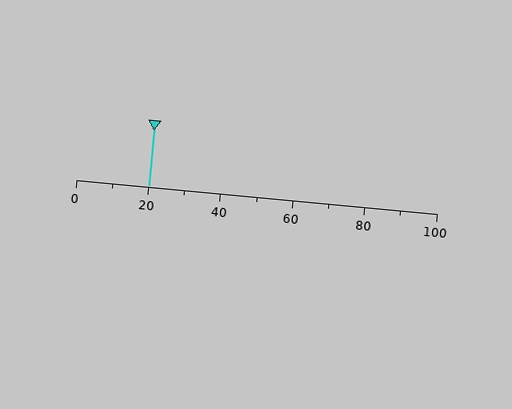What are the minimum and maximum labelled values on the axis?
The axis runs from 0 to 100.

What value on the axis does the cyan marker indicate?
The marker indicates approximately 20.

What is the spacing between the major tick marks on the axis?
The major ticks are spaced 20 apart.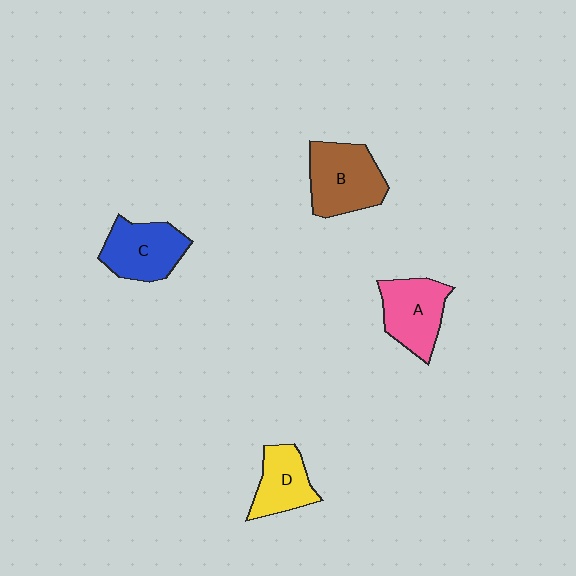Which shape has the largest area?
Shape B (brown).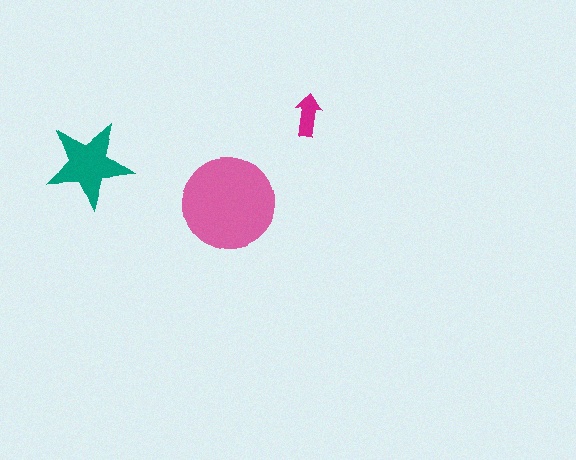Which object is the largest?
The pink circle.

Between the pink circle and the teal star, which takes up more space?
The pink circle.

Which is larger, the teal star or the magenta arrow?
The teal star.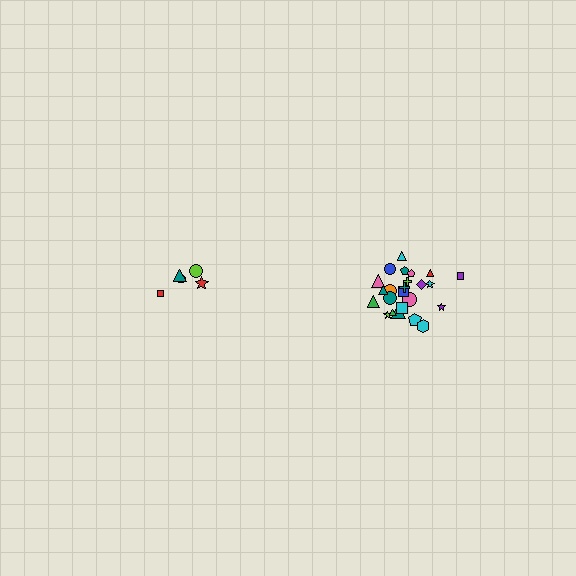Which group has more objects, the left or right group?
The right group.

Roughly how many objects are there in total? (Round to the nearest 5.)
Roughly 30 objects in total.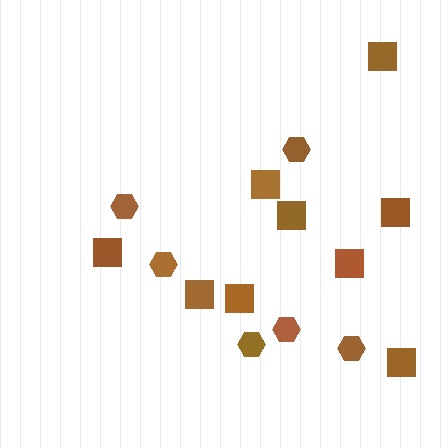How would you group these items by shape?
There are 2 groups: one group of hexagons (6) and one group of squares (9).